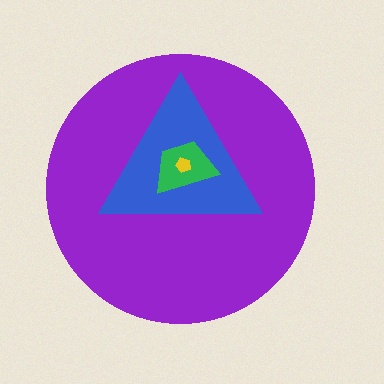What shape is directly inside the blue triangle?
The green trapezoid.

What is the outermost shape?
The purple circle.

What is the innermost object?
The yellow pentagon.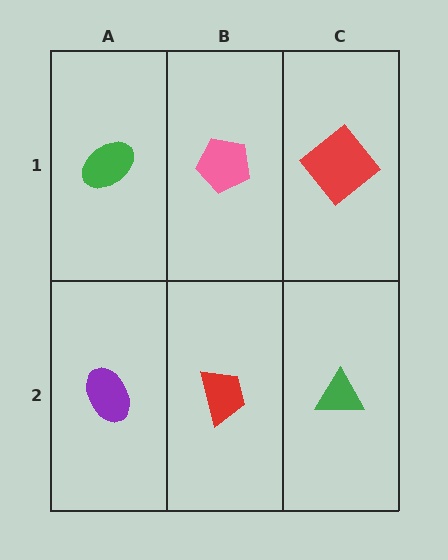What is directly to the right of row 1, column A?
A pink pentagon.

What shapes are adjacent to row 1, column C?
A green triangle (row 2, column C), a pink pentagon (row 1, column B).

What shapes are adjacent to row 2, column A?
A green ellipse (row 1, column A), a red trapezoid (row 2, column B).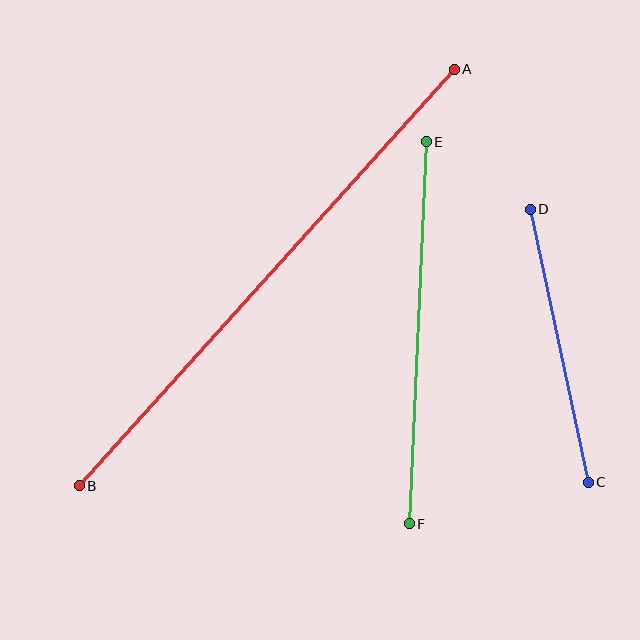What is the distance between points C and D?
The distance is approximately 279 pixels.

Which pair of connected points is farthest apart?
Points A and B are farthest apart.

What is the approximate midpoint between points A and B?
The midpoint is at approximately (267, 278) pixels.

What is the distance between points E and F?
The distance is approximately 382 pixels.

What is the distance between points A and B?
The distance is approximately 560 pixels.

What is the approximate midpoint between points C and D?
The midpoint is at approximately (559, 346) pixels.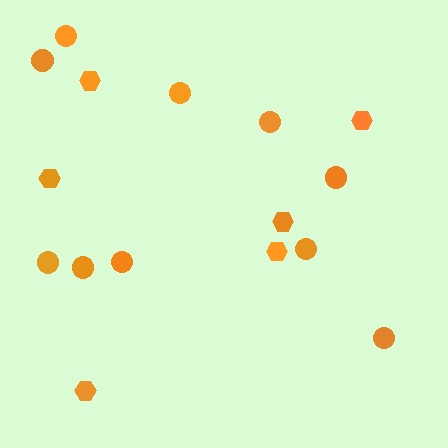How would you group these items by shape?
There are 2 groups: one group of circles (10) and one group of hexagons (6).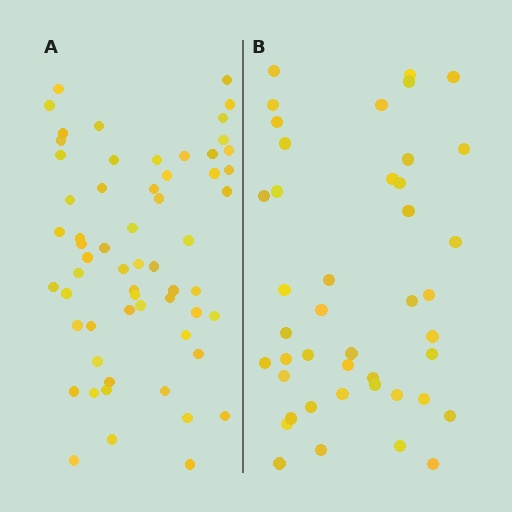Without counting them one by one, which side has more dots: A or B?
Region A (the left region) has more dots.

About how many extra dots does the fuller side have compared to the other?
Region A has approximately 15 more dots than region B.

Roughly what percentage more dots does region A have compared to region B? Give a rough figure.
About 40% more.